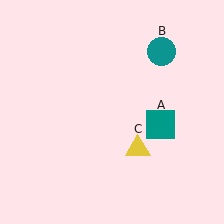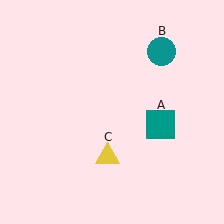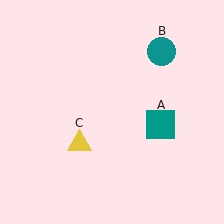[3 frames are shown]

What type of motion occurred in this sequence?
The yellow triangle (object C) rotated clockwise around the center of the scene.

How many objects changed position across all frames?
1 object changed position: yellow triangle (object C).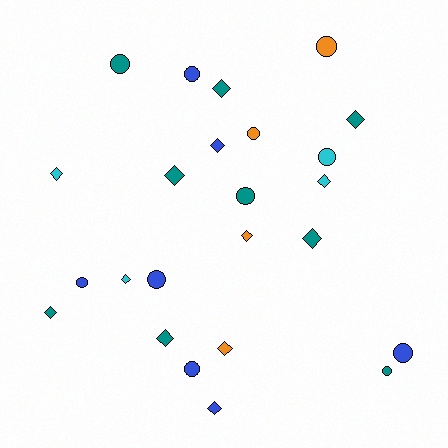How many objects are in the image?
There are 24 objects.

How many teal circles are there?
There are 3 teal circles.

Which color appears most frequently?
Teal, with 9 objects.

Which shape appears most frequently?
Diamond, with 13 objects.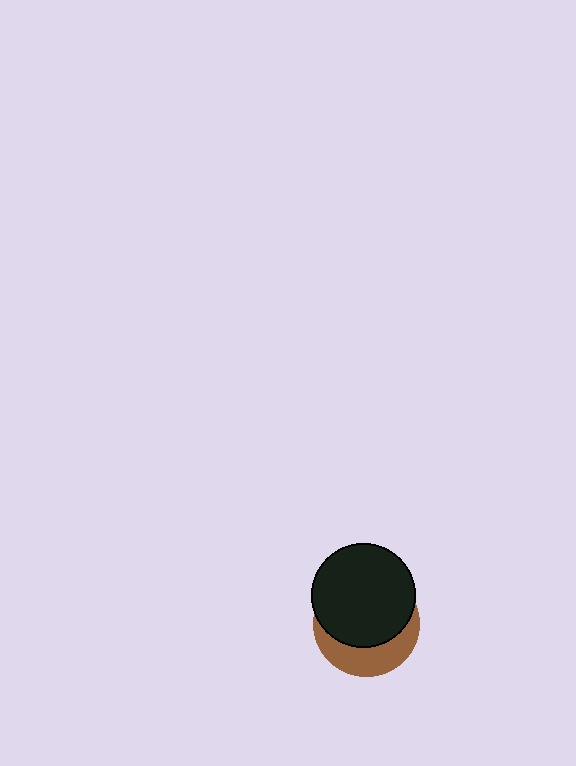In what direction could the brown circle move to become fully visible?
The brown circle could move down. That would shift it out from behind the black circle entirely.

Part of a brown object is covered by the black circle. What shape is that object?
It is a circle.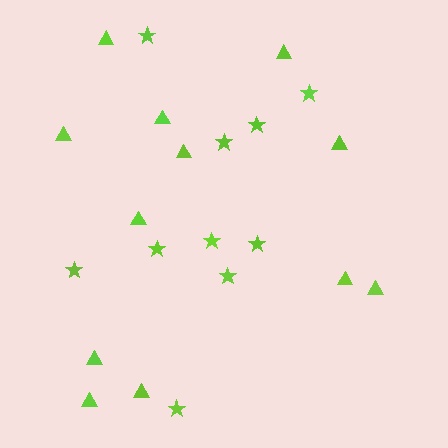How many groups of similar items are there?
There are 2 groups: one group of stars (10) and one group of triangles (12).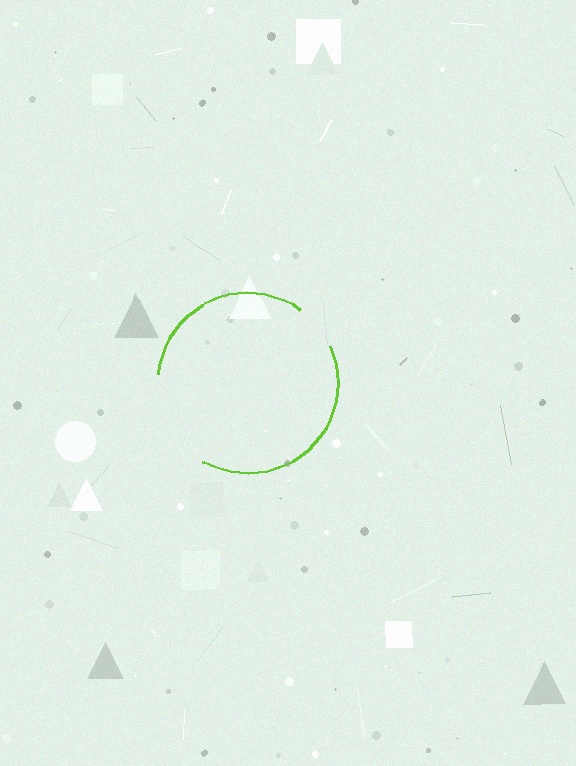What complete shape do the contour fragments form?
The contour fragments form a circle.